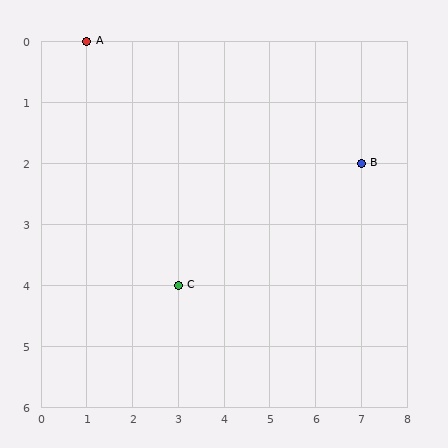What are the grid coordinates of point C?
Point C is at grid coordinates (3, 4).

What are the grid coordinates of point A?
Point A is at grid coordinates (1, 0).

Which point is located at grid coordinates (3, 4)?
Point C is at (3, 4).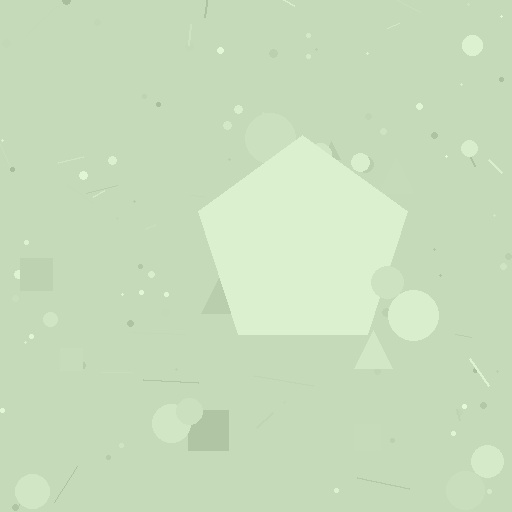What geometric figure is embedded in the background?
A pentagon is embedded in the background.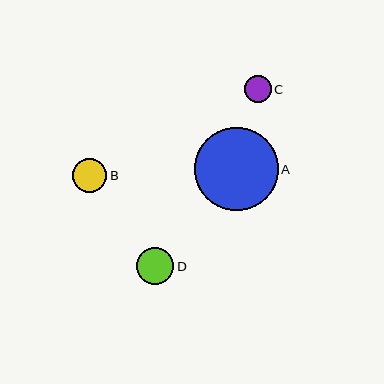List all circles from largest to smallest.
From largest to smallest: A, D, B, C.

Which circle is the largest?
Circle A is the largest with a size of approximately 83 pixels.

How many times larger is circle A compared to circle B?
Circle A is approximately 2.5 times the size of circle B.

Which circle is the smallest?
Circle C is the smallest with a size of approximately 27 pixels.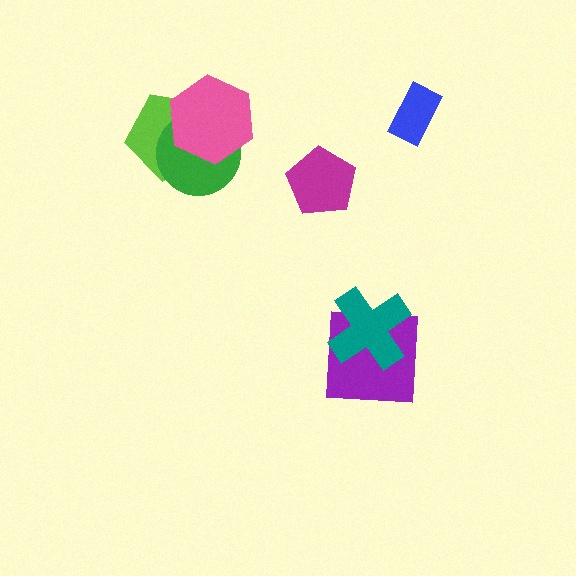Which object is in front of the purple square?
The teal cross is in front of the purple square.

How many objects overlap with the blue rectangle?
0 objects overlap with the blue rectangle.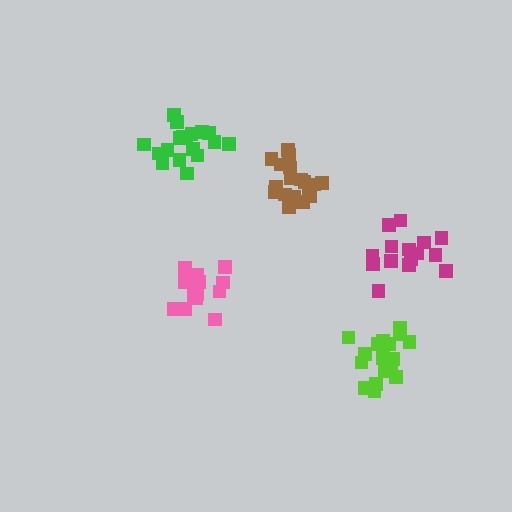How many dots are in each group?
Group 1: 18 dots, Group 2: 18 dots, Group 3: 17 dots, Group 4: 15 dots, Group 5: 15 dots (83 total).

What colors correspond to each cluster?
The clusters are colored: brown, green, lime, magenta, pink.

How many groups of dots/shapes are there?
There are 5 groups.